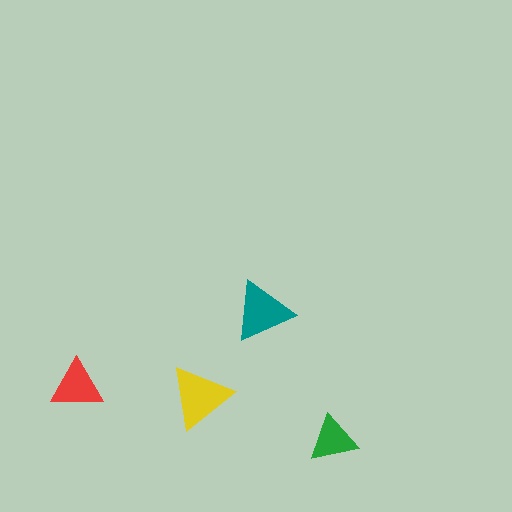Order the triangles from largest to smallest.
the yellow one, the teal one, the red one, the green one.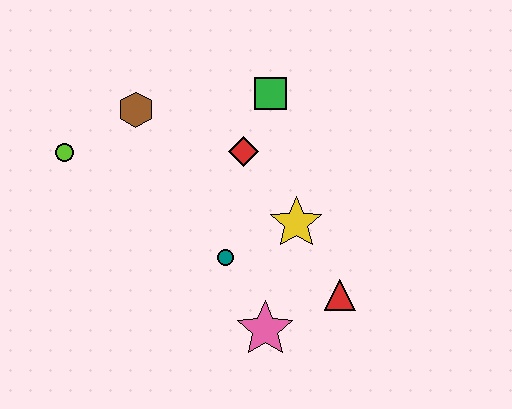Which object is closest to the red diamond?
The green square is closest to the red diamond.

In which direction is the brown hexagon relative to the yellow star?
The brown hexagon is to the left of the yellow star.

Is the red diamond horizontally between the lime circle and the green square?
Yes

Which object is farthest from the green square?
The pink star is farthest from the green square.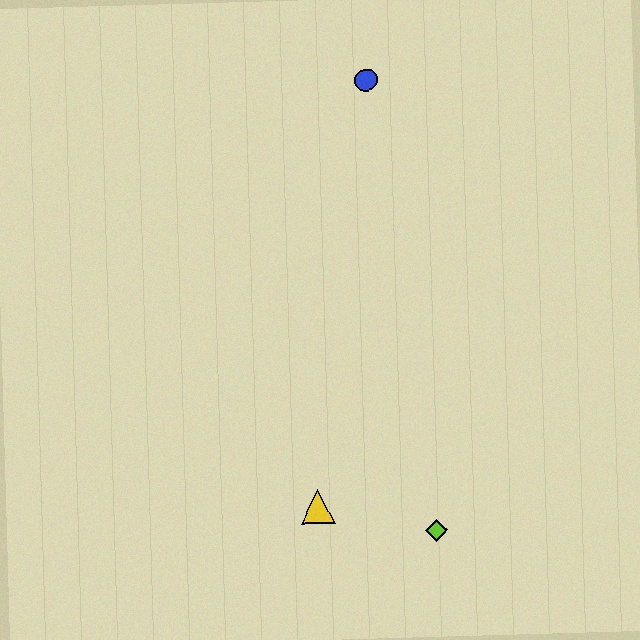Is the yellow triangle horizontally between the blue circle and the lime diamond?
No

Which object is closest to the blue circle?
The yellow triangle is closest to the blue circle.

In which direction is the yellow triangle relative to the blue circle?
The yellow triangle is below the blue circle.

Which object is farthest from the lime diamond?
The blue circle is farthest from the lime diamond.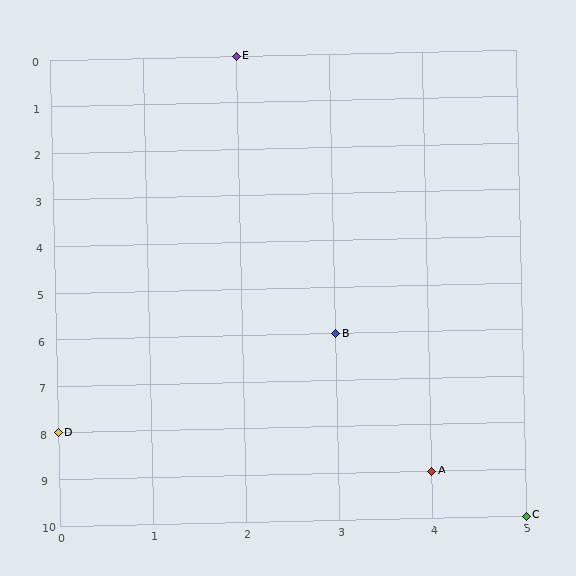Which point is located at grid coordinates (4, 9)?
Point A is at (4, 9).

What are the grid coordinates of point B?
Point B is at grid coordinates (3, 6).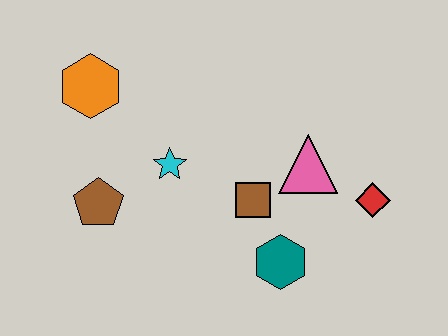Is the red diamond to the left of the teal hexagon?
No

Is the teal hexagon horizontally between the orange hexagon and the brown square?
No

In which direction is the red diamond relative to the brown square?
The red diamond is to the right of the brown square.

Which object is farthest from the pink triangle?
The orange hexagon is farthest from the pink triangle.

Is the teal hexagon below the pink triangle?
Yes